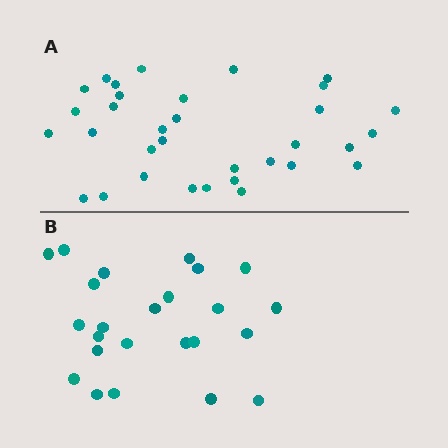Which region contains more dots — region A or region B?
Region A (the top region) has more dots.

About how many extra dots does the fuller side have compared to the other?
Region A has roughly 8 or so more dots than region B.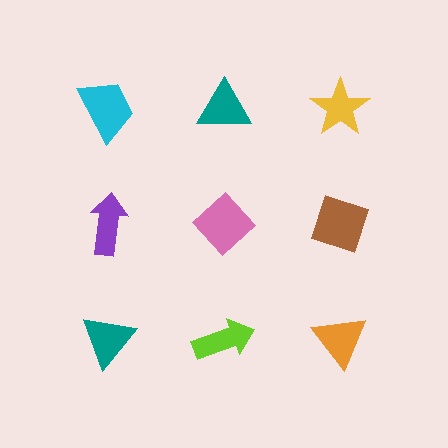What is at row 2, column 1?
A purple arrow.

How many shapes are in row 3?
3 shapes.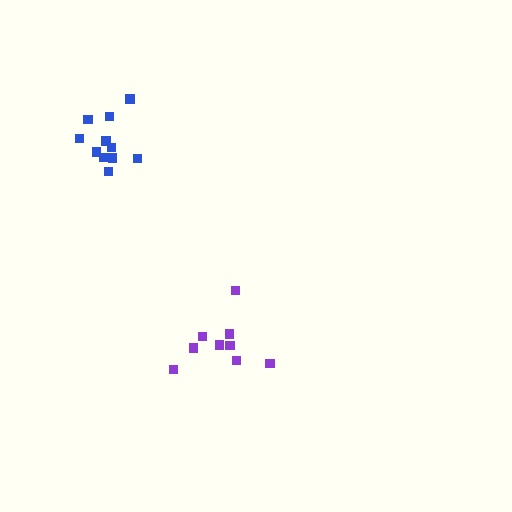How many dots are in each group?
Group 1: 11 dots, Group 2: 9 dots (20 total).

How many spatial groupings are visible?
There are 2 spatial groupings.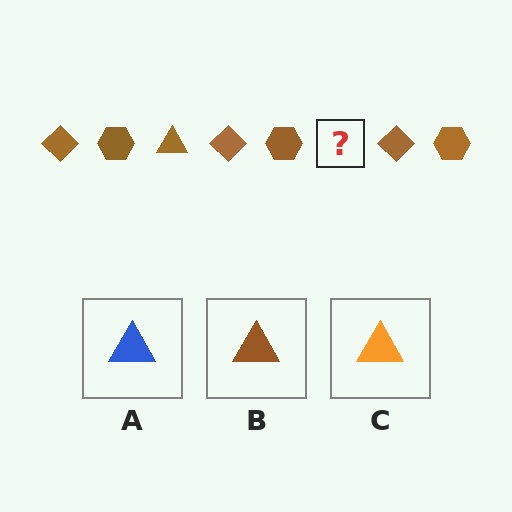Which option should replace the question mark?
Option B.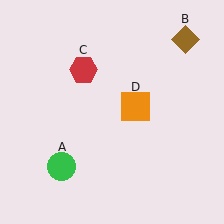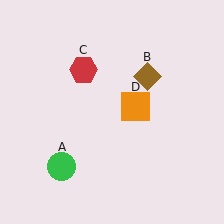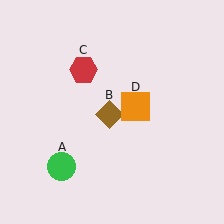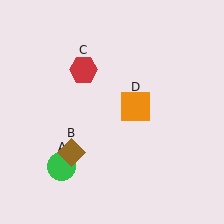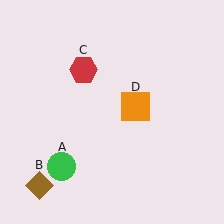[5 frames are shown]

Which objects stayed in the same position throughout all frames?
Green circle (object A) and red hexagon (object C) and orange square (object D) remained stationary.